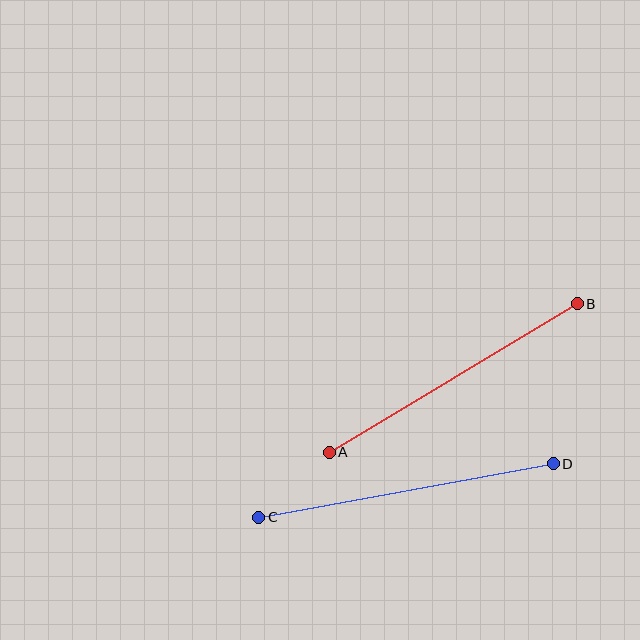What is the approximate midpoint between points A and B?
The midpoint is at approximately (453, 378) pixels.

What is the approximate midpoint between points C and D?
The midpoint is at approximately (406, 491) pixels.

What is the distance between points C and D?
The distance is approximately 299 pixels.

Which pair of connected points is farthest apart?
Points C and D are farthest apart.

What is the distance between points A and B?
The distance is approximately 289 pixels.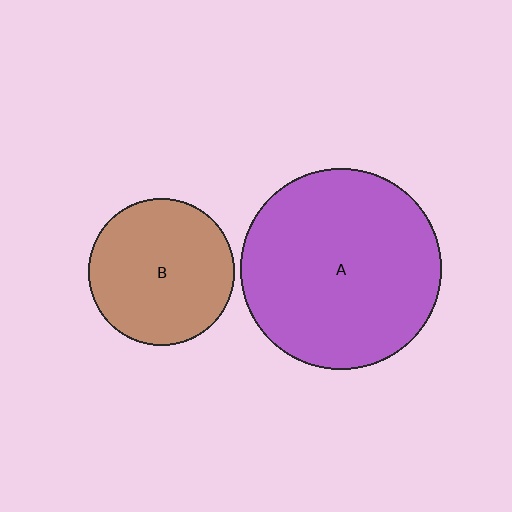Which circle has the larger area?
Circle A (purple).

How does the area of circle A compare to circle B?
Approximately 1.9 times.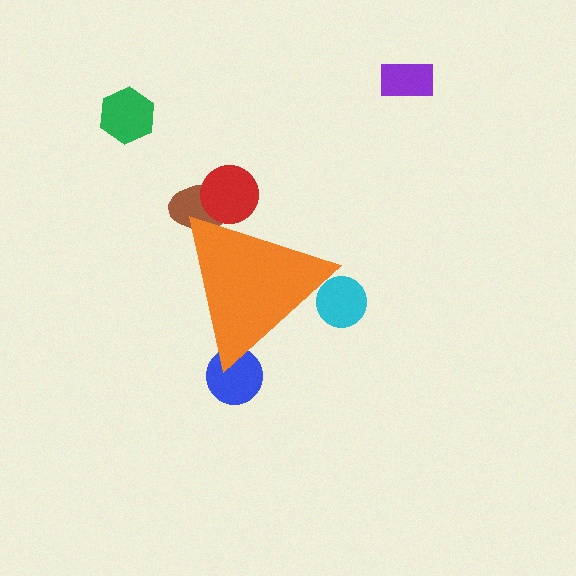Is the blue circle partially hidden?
Yes, the blue circle is partially hidden behind the orange triangle.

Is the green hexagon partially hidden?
No, the green hexagon is fully visible.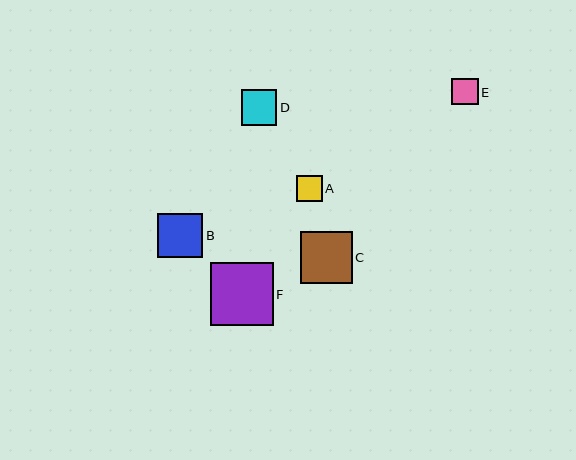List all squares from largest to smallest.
From largest to smallest: F, C, B, D, E, A.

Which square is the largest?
Square F is the largest with a size of approximately 63 pixels.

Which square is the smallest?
Square A is the smallest with a size of approximately 26 pixels.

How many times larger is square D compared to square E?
Square D is approximately 1.3 times the size of square E.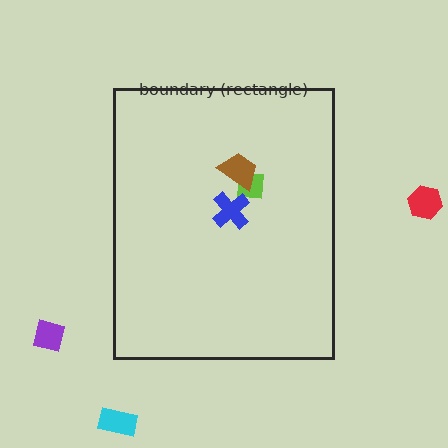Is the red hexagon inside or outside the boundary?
Outside.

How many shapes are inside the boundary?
3 inside, 3 outside.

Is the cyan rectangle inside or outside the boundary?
Outside.